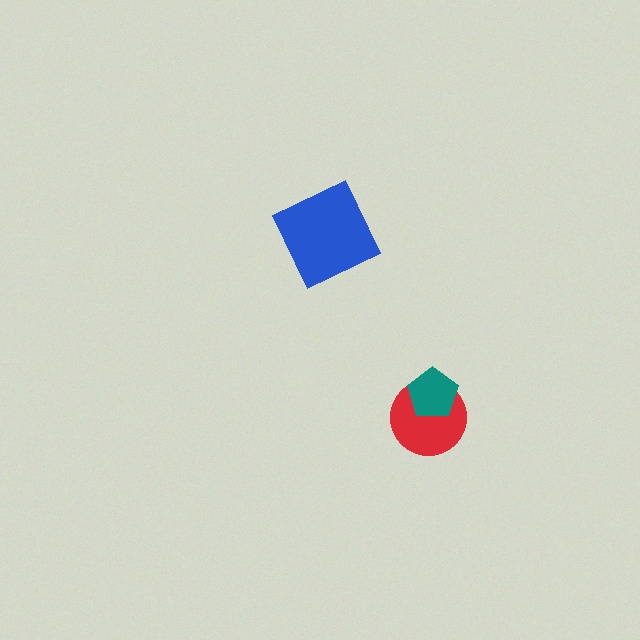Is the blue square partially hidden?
No, no other shape covers it.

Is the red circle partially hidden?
Yes, it is partially covered by another shape.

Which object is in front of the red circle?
The teal pentagon is in front of the red circle.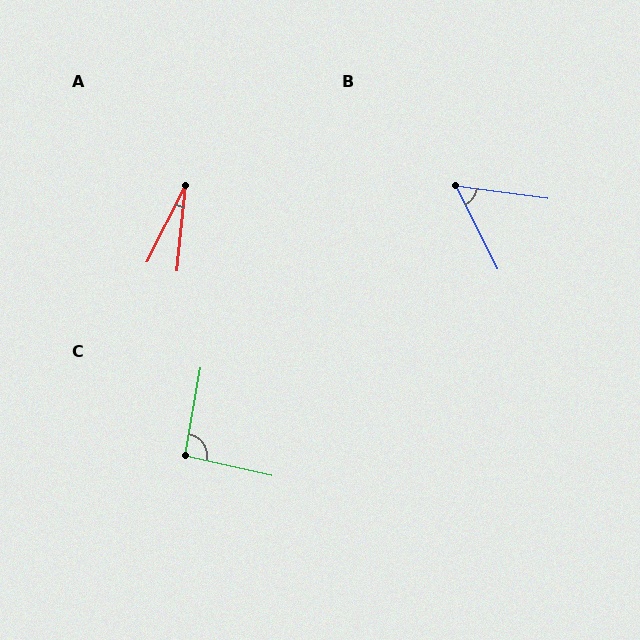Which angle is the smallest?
A, at approximately 21 degrees.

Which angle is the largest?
C, at approximately 92 degrees.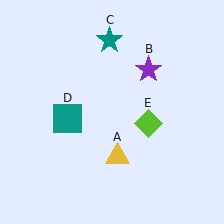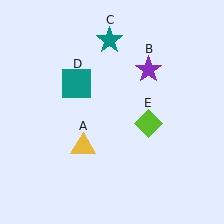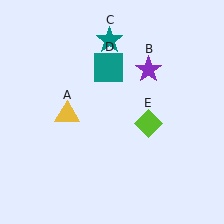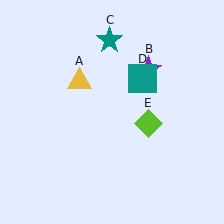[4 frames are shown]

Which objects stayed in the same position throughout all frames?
Purple star (object B) and teal star (object C) and lime diamond (object E) remained stationary.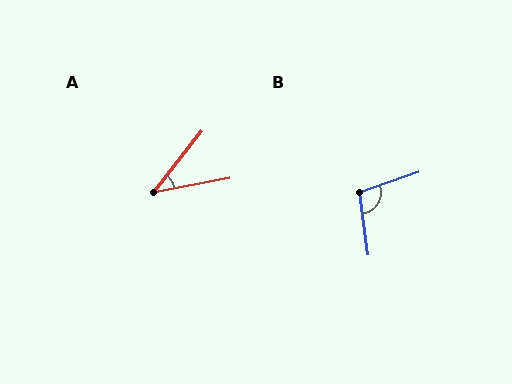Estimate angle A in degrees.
Approximately 41 degrees.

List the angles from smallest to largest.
A (41°), B (101°).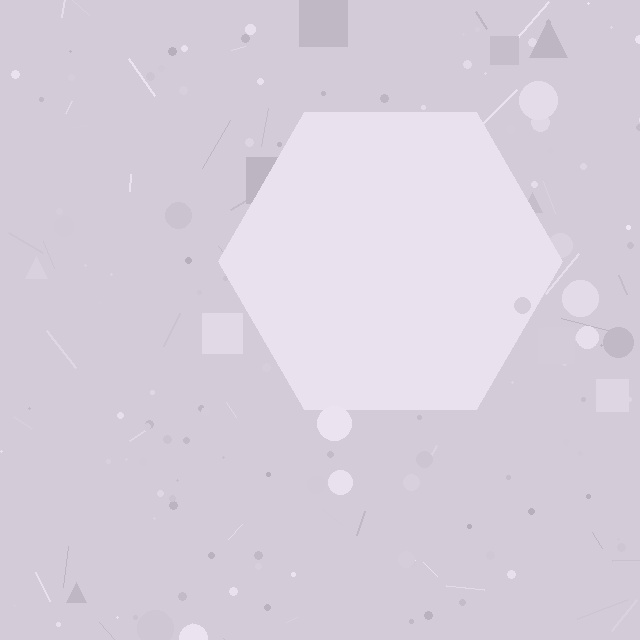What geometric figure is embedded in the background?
A hexagon is embedded in the background.